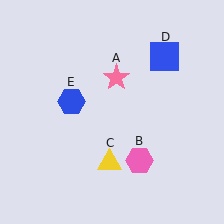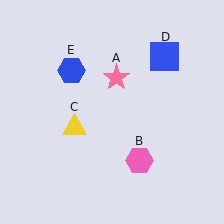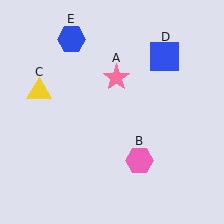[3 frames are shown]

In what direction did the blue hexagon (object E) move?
The blue hexagon (object E) moved up.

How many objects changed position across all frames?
2 objects changed position: yellow triangle (object C), blue hexagon (object E).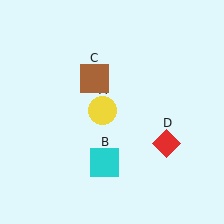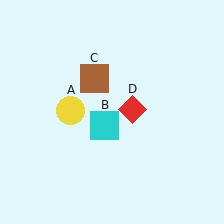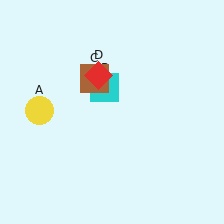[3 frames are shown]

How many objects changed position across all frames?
3 objects changed position: yellow circle (object A), cyan square (object B), red diamond (object D).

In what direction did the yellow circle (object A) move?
The yellow circle (object A) moved left.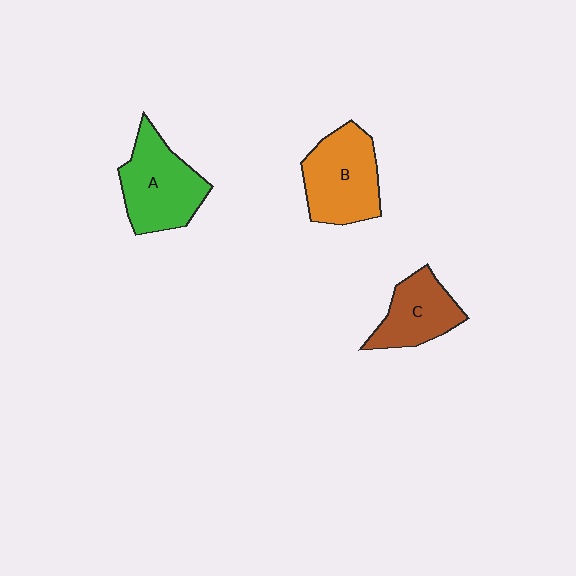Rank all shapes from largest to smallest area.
From largest to smallest: A (green), B (orange), C (brown).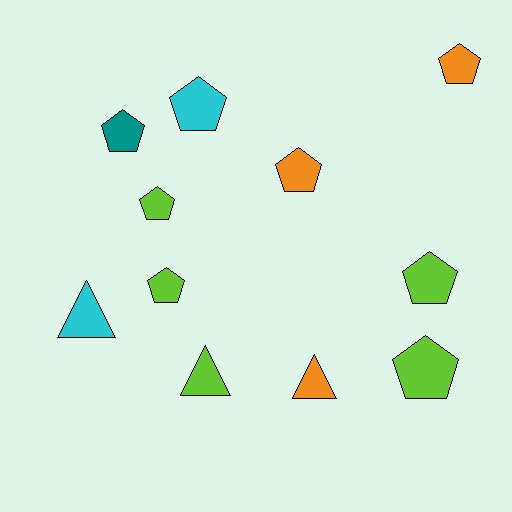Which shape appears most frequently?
Pentagon, with 8 objects.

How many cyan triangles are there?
There is 1 cyan triangle.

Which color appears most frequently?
Lime, with 5 objects.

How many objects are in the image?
There are 11 objects.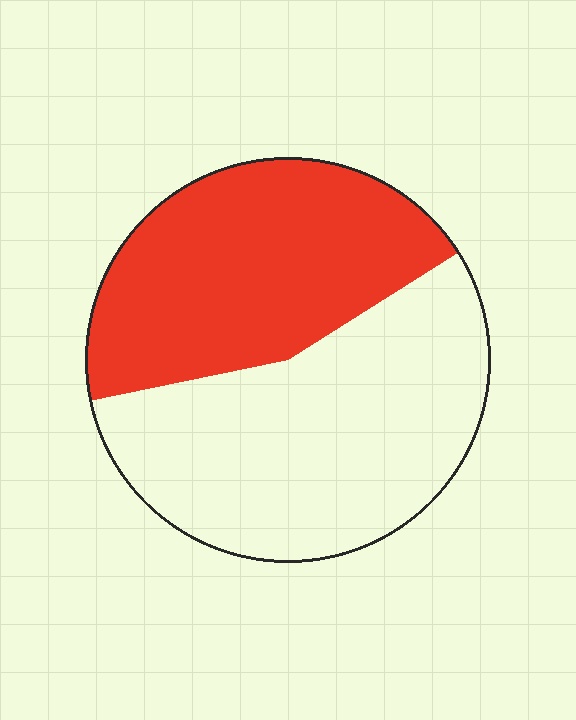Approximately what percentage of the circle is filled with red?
Approximately 45%.